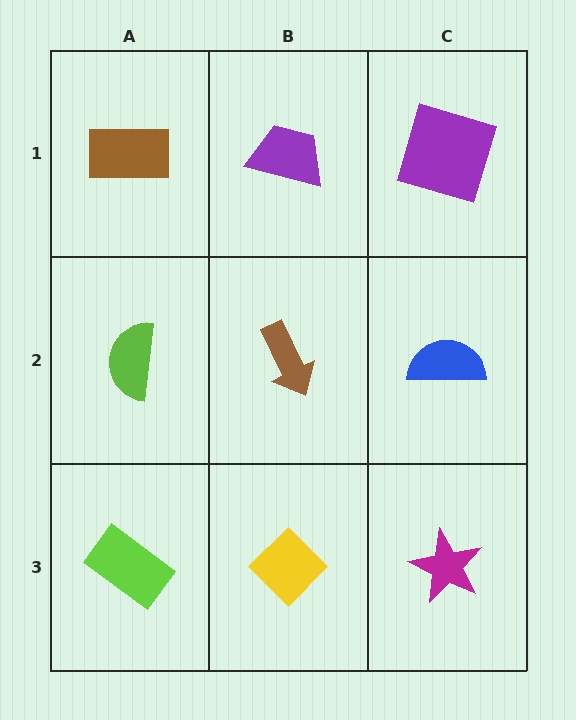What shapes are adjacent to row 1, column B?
A brown arrow (row 2, column B), a brown rectangle (row 1, column A), a purple square (row 1, column C).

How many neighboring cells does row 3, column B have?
3.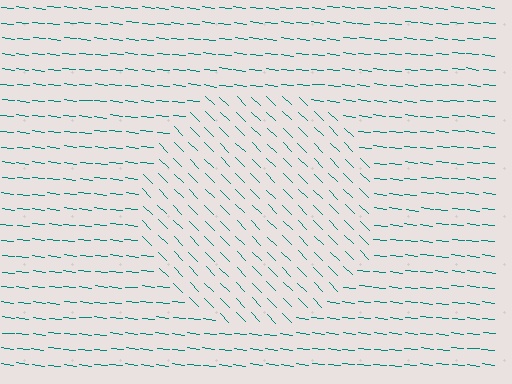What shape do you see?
I see a circle.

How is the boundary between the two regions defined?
The boundary is defined purely by a change in line orientation (approximately 38 degrees difference). All lines are the same color and thickness.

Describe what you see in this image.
The image is filled with small teal line segments. A circle region in the image has lines oriented differently from the surrounding lines, creating a visible texture boundary.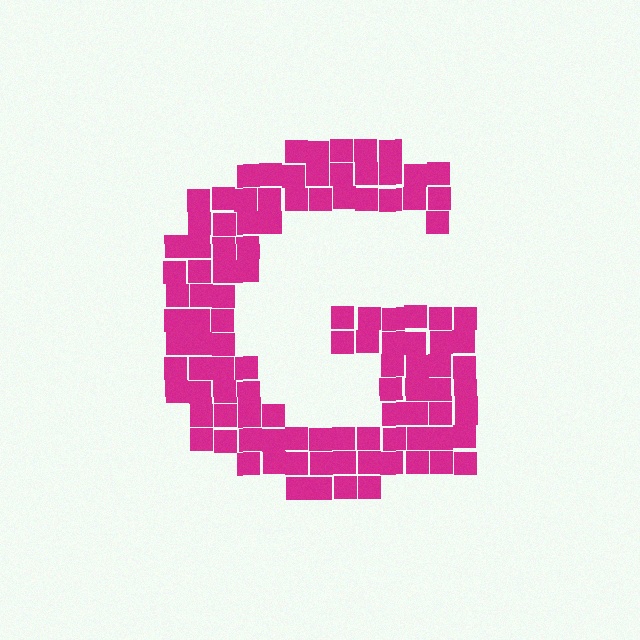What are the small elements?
The small elements are squares.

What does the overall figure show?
The overall figure shows the letter G.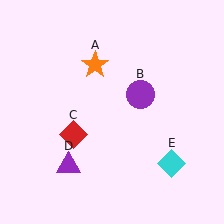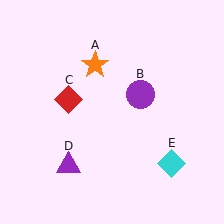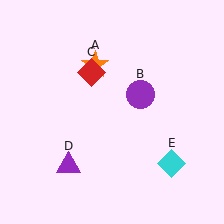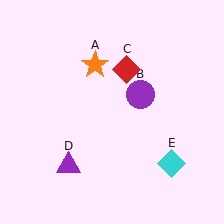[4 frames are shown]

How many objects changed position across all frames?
1 object changed position: red diamond (object C).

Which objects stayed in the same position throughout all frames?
Orange star (object A) and purple circle (object B) and purple triangle (object D) and cyan diamond (object E) remained stationary.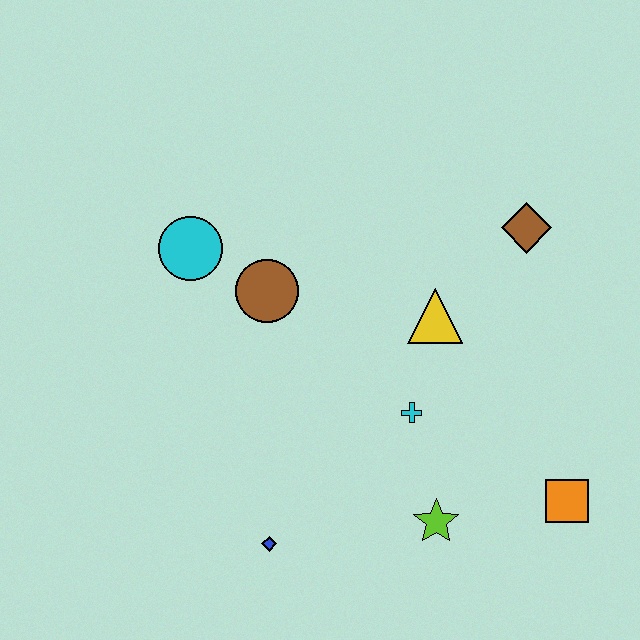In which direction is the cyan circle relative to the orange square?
The cyan circle is to the left of the orange square.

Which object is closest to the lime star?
The cyan cross is closest to the lime star.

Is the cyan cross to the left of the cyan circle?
No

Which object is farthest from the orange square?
The cyan circle is farthest from the orange square.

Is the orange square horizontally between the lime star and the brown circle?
No